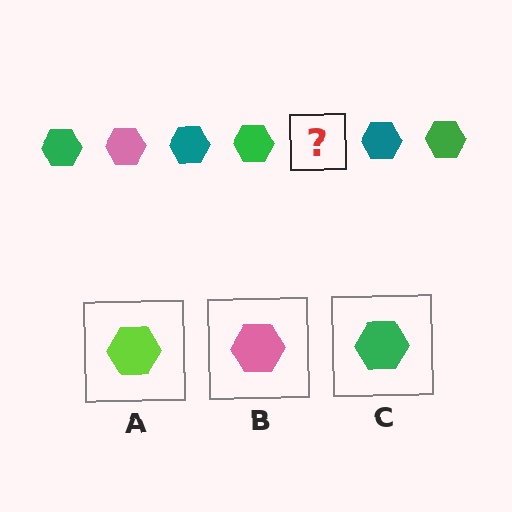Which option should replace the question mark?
Option B.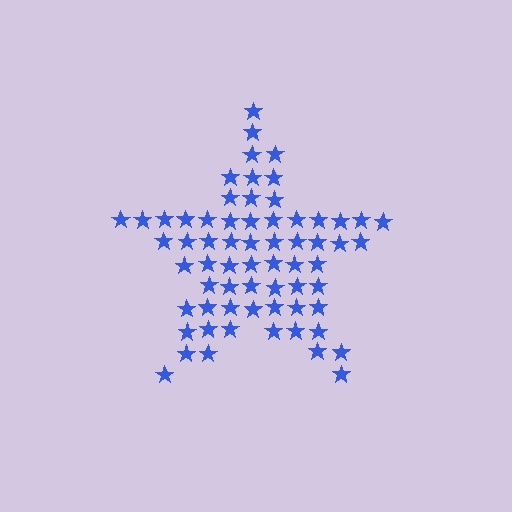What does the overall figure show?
The overall figure shows a star.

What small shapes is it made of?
It is made of small stars.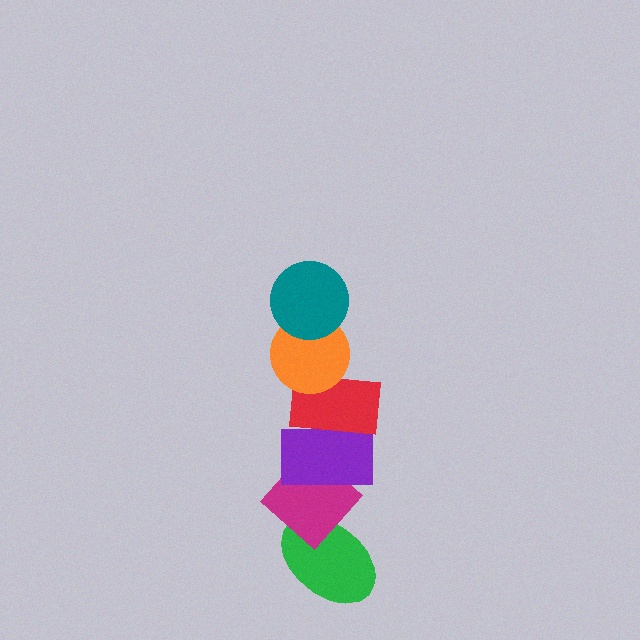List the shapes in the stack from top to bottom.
From top to bottom: the teal circle, the orange circle, the red rectangle, the purple rectangle, the magenta diamond, the green ellipse.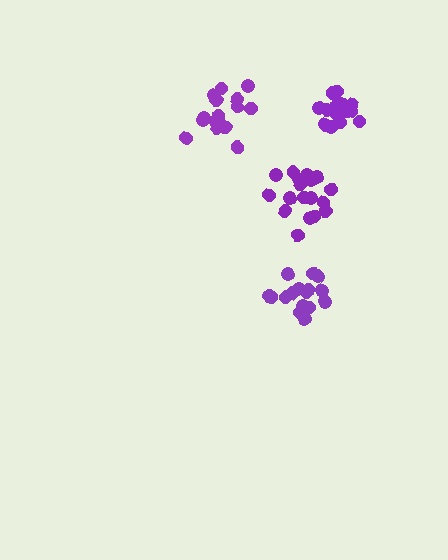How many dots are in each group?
Group 1: 15 dots, Group 2: 18 dots, Group 3: 18 dots, Group 4: 16 dots (67 total).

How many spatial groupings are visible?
There are 4 spatial groupings.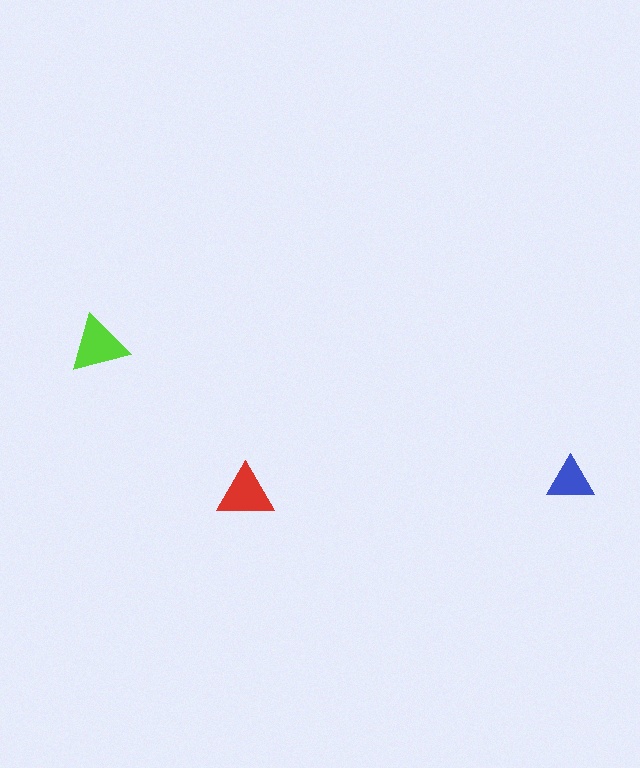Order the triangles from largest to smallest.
the lime one, the red one, the blue one.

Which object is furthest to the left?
The lime triangle is leftmost.